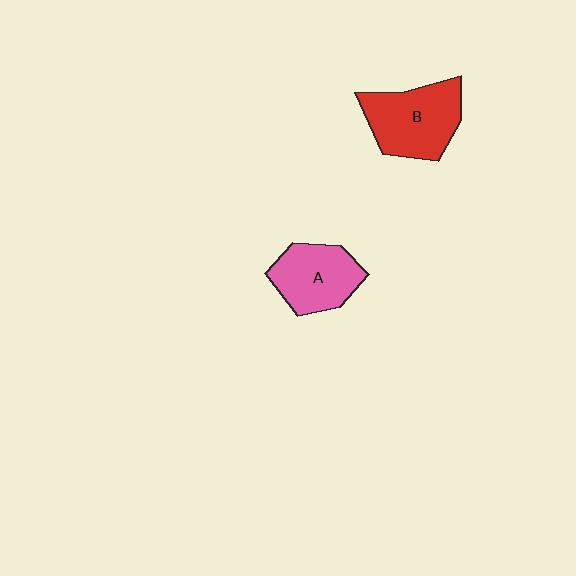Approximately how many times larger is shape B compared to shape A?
Approximately 1.2 times.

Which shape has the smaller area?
Shape A (pink).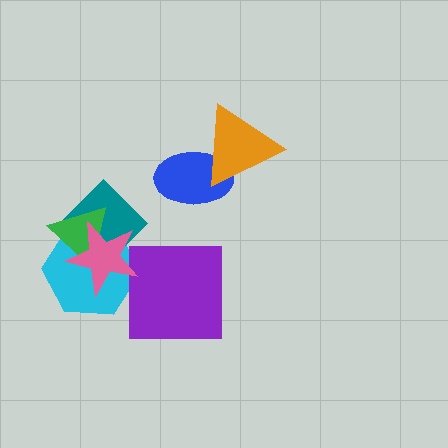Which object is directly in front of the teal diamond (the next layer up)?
The green triangle is directly in front of the teal diamond.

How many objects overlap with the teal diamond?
3 objects overlap with the teal diamond.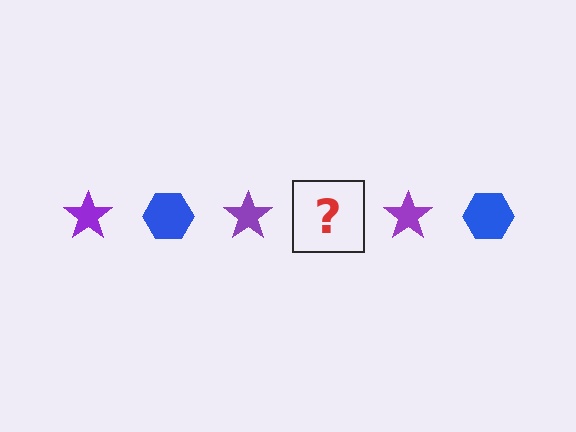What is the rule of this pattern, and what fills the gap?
The rule is that the pattern alternates between purple star and blue hexagon. The gap should be filled with a blue hexagon.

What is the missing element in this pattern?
The missing element is a blue hexagon.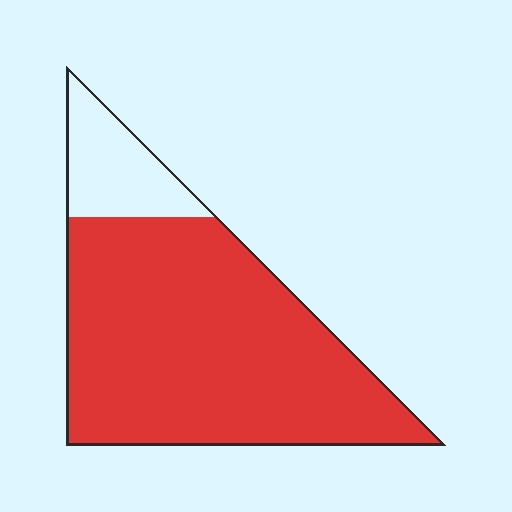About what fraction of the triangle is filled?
About five sixths (5/6).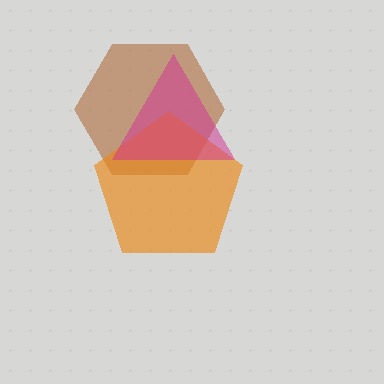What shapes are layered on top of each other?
The layered shapes are: a brown hexagon, an orange pentagon, a magenta triangle.